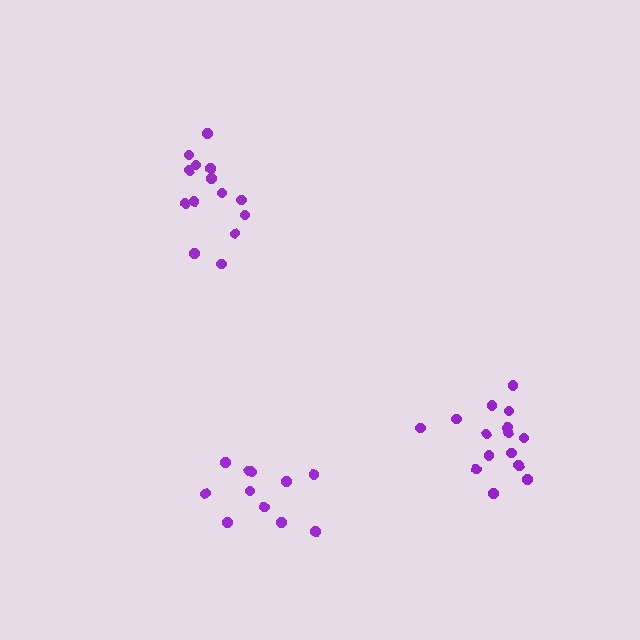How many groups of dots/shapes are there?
There are 3 groups.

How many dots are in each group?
Group 1: 11 dots, Group 2: 14 dots, Group 3: 15 dots (40 total).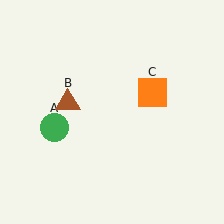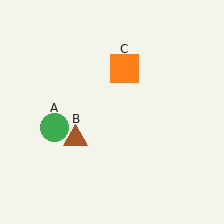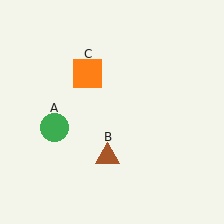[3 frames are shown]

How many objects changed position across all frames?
2 objects changed position: brown triangle (object B), orange square (object C).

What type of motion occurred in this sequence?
The brown triangle (object B), orange square (object C) rotated counterclockwise around the center of the scene.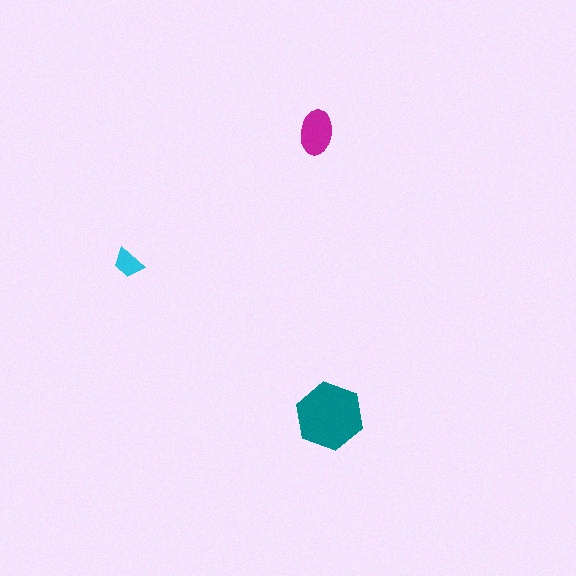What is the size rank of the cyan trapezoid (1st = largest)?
3rd.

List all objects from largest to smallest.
The teal hexagon, the magenta ellipse, the cyan trapezoid.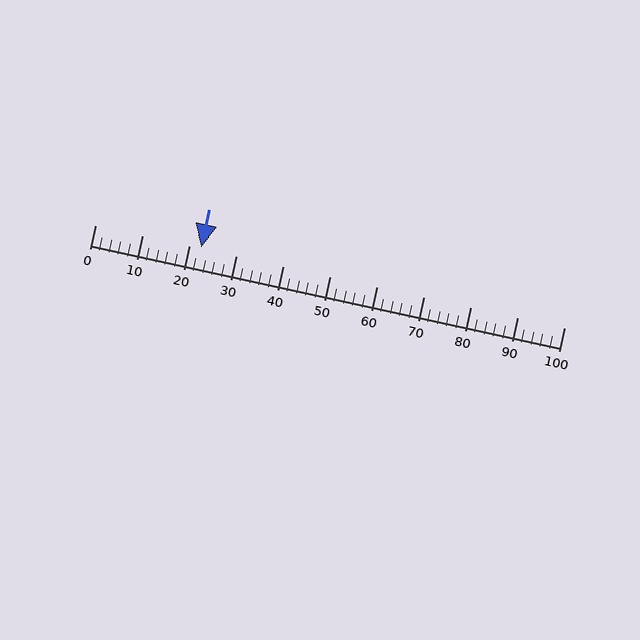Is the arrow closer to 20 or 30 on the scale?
The arrow is closer to 20.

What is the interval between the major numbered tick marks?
The major tick marks are spaced 10 units apart.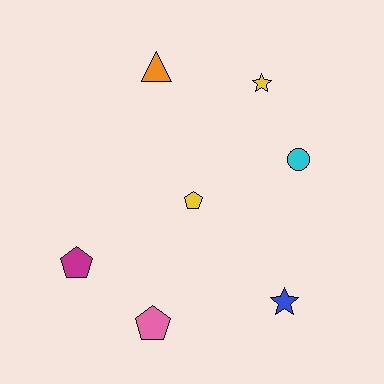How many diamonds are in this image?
There are no diamonds.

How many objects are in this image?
There are 7 objects.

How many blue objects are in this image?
There is 1 blue object.